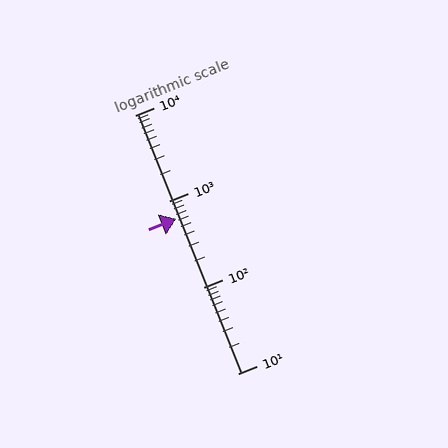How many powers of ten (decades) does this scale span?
The scale spans 3 decades, from 10 to 10000.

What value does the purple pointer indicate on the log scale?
The pointer indicates approximately 620.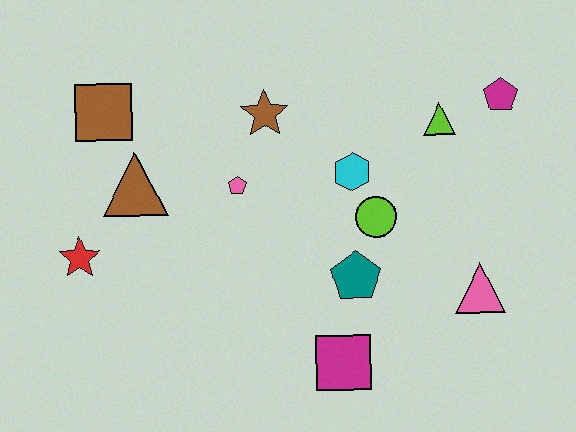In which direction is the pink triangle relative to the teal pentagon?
The pink triangle is to the right of the teal pentagon.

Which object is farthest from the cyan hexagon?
The red star is farthest from the cyan hexagon.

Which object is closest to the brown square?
The brown triangle is closest to the brown square.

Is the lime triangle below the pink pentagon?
No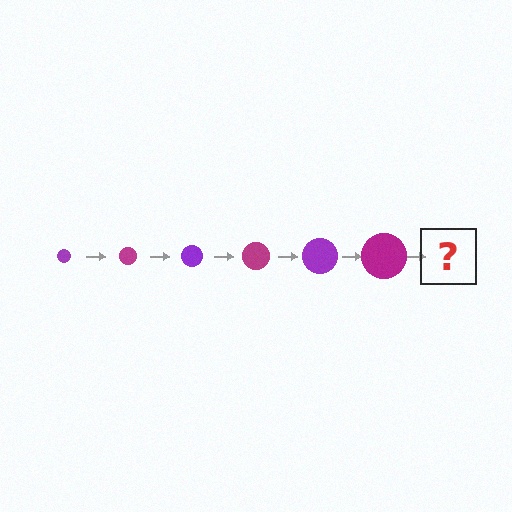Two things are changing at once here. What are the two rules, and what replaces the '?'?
The two rules are that the circle grows larger each step and the color cycles through purple and magenta. The '?' should be a purple circle, larger than the previous one.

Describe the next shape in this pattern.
It should be a purple circle, larger than the previous one.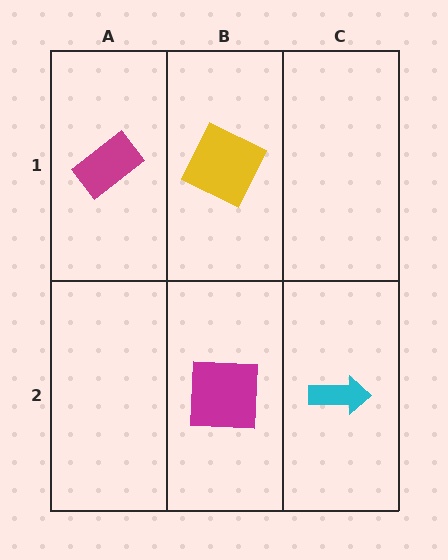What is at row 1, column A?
A magenta rectangle.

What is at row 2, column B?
A magenta square.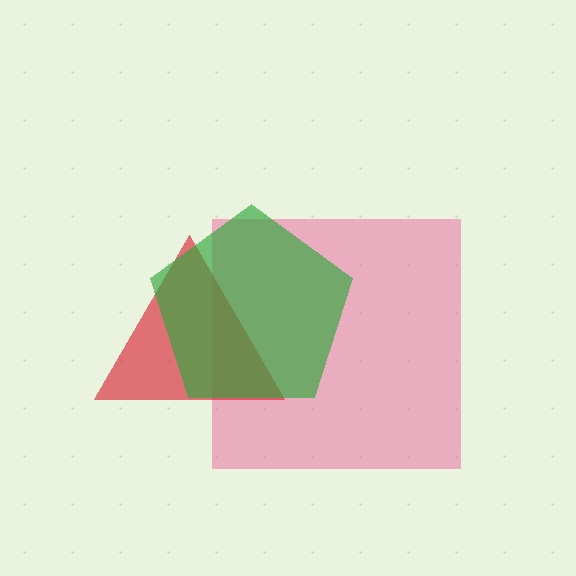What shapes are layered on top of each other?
The layered shapes are: a pink square, a red triangle, a green pentagon.